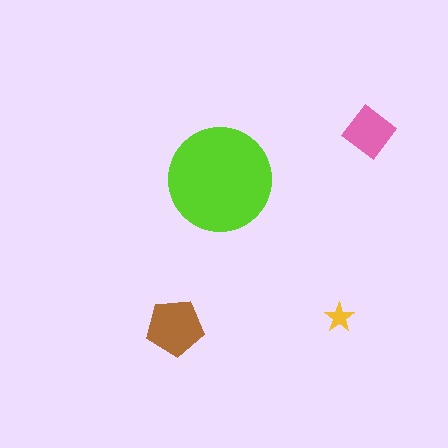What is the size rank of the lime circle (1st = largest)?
1st.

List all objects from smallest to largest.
The yellow star, the pink diamond, the brown pentagon, the lime circle.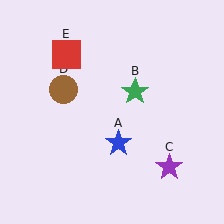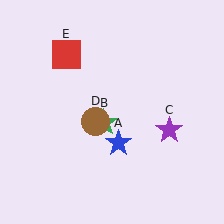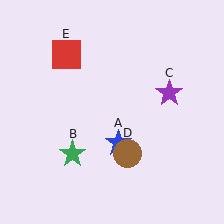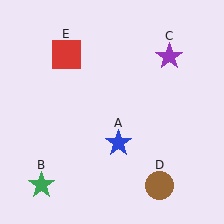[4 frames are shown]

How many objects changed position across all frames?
3 objects changed position: green star (object B), purple star (object C), brown circle (object D).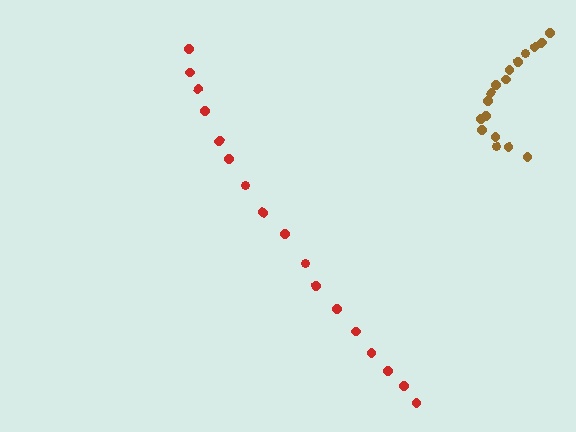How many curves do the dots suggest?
There are 2 distinct paths.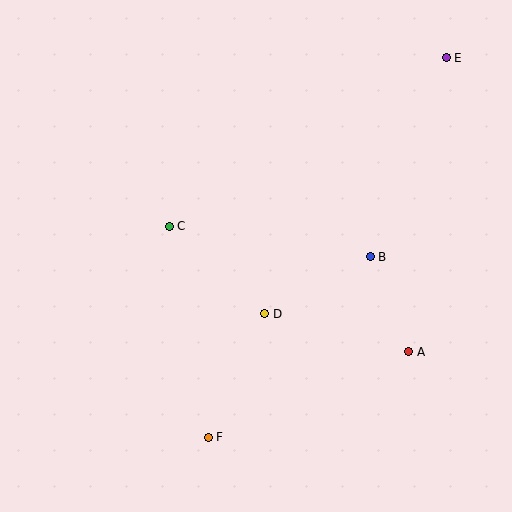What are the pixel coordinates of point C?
Point C is at (169, 226).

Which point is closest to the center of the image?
Point D at (265, 314) is closest to the center.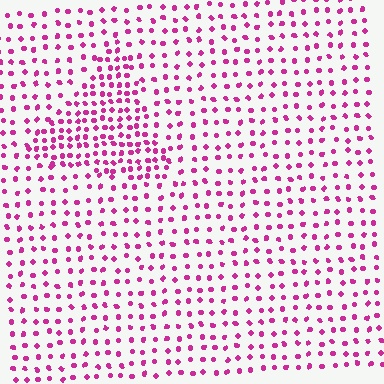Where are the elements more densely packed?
The elements are more densely packed inside the triangle boundary.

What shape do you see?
I see a triangle.